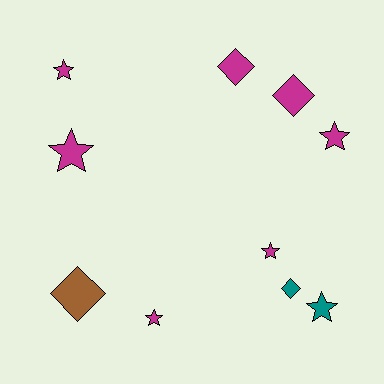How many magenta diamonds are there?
There are 2 magenta diamonds.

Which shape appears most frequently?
Star, with 6 objects.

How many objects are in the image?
There are 10 objects.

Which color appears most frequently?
Magenta, with 7 objects.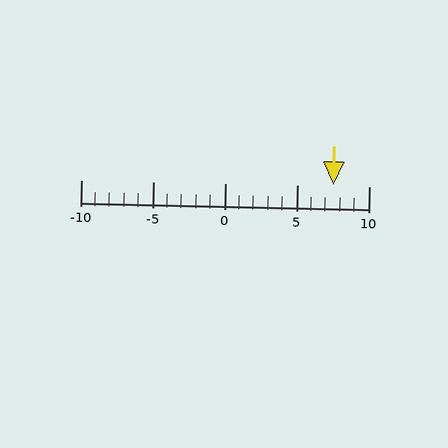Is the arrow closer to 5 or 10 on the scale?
The arrow is closer to 10.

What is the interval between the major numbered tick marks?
The major tick marks are spaced 5 units apart.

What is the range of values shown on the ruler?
The ruler shows values from -10 to 10.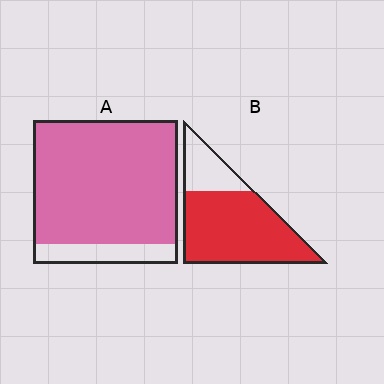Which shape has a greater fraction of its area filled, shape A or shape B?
Shape A.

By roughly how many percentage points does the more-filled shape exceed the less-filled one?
By roughly 10 percentage points (A over B).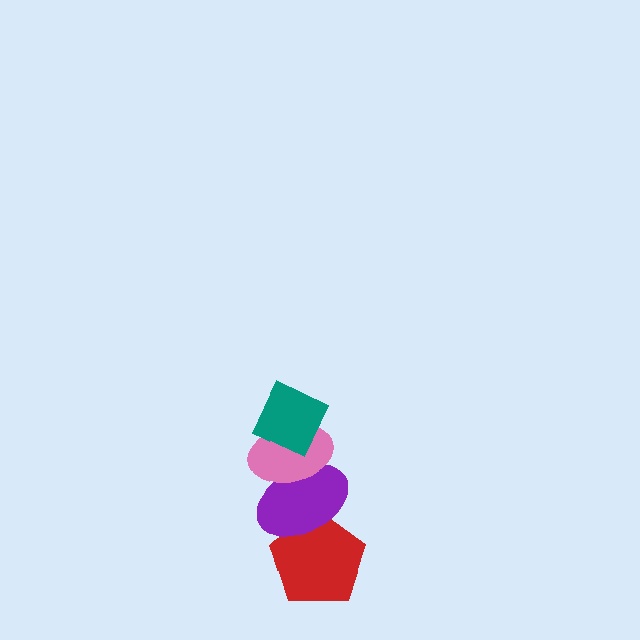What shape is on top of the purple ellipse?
The pink ellipse is on top of the purple ellipse.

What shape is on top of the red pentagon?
The purple ellipse is on top of the red pentagon.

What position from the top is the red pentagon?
The red pentagon is 4th from the top.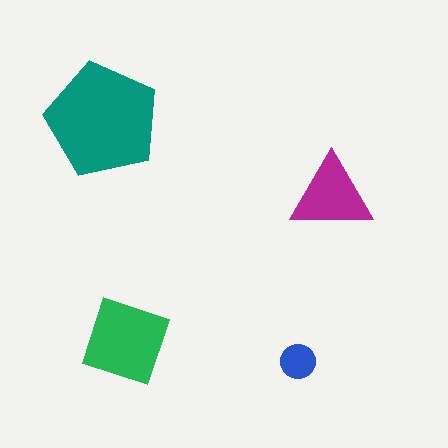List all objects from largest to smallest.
The teal pentagon, the green diamond, the magenta triangle, the blue circle.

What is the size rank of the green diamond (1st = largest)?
2nd.